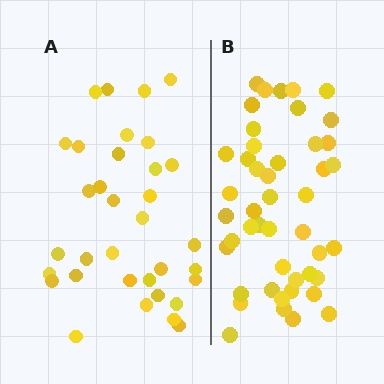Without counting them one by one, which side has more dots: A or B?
Region B (the right region) has more dots.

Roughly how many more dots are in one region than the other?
Region B has roughly 12 or so more dots than region A.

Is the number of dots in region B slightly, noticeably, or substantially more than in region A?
Region B has noticeably more, but not dramatically so. The ratio is roughly 1.4 to 1.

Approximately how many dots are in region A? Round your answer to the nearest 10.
About 30 dots. (The exact count is 34, which rounds to 30.)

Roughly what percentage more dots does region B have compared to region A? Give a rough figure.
About 35% more.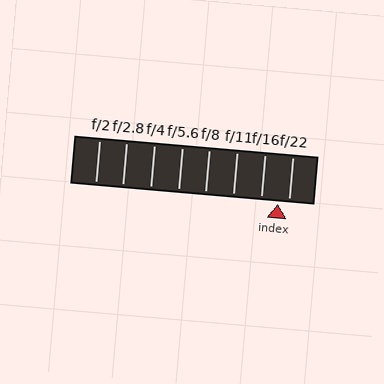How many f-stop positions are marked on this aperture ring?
There are 8 f-stop positions marked.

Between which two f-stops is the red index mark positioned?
The index mark is between f/16 and f/22.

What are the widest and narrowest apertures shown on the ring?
The widest aperture shown is f/2 and the narrowest is f/22.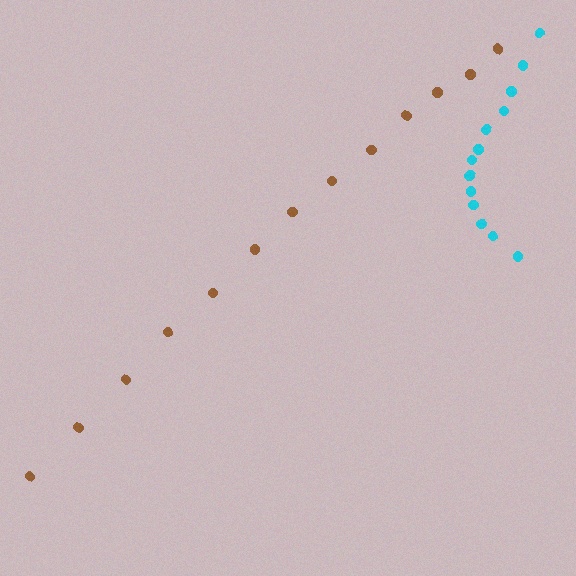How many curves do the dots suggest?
There are 2 distinct paths.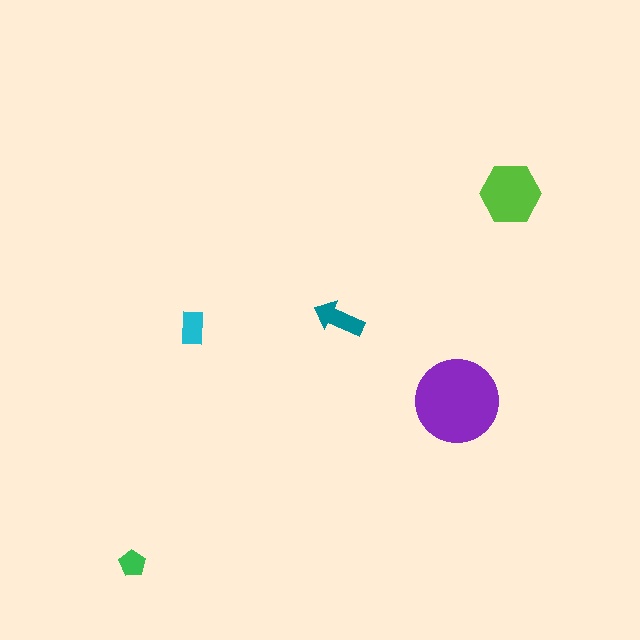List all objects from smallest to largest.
The green pentagon, the cyan rectangle, the teal arrow, the lime hexagon, the purple circle.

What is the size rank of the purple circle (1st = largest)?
1st.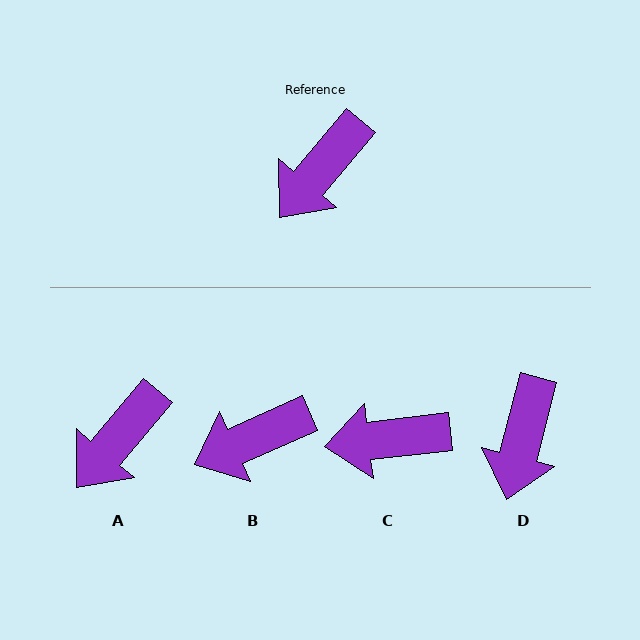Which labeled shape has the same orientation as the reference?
A.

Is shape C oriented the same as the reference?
No, it is off by about 43 degrees.